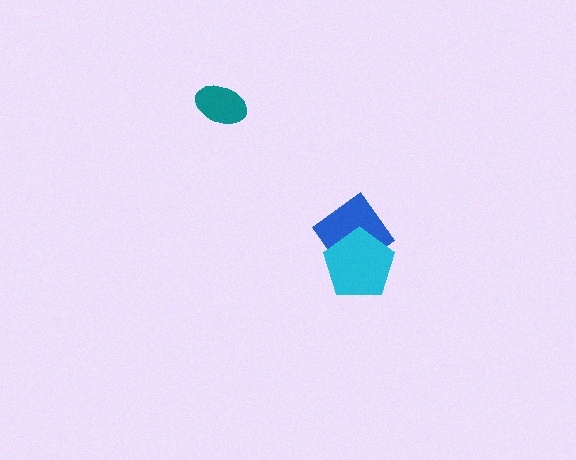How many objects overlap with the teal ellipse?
0 objects overlap with the teal ellipse.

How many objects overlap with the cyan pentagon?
1 object overlaps with the cyan pentagon.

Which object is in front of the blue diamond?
The cyan pentagon is in front of the blue diamond.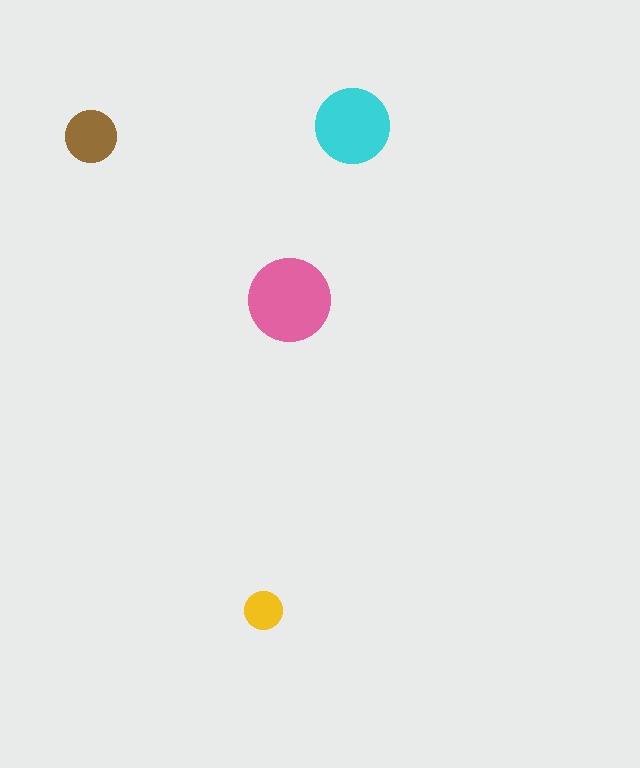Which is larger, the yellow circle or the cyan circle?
The cyan one.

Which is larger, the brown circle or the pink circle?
The pink one.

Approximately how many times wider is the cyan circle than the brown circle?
About 1.5 times wider.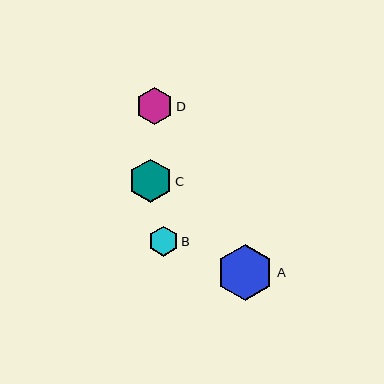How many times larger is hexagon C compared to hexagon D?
Hexagon C is approximately 1.2 times the size of hexagon D.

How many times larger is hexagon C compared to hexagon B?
Hexagon C is approximately 1.4 times the size of hexagon B.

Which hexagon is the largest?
Hexagon A is the largest with a size of approximately 57 pixels.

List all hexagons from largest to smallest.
From largest to smallest: A, C, D, B.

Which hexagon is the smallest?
Hexagon B is the smallest with a size of approximately 30 pixels.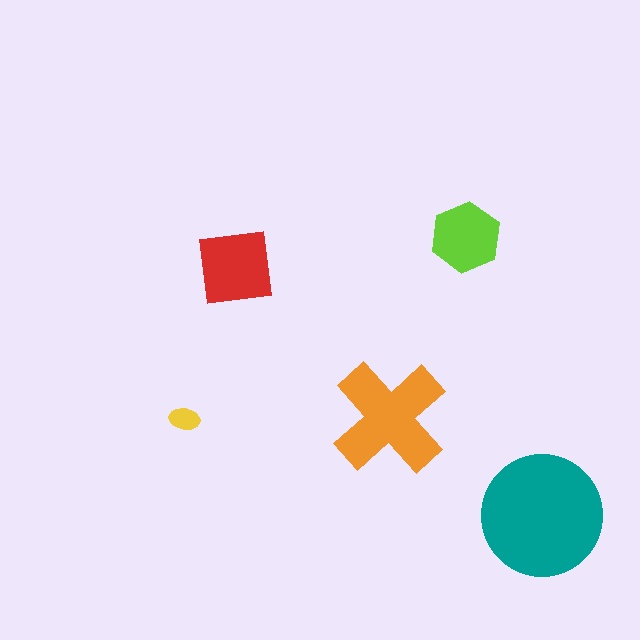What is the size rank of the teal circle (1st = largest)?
1st.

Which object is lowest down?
The teal circle is bottommost.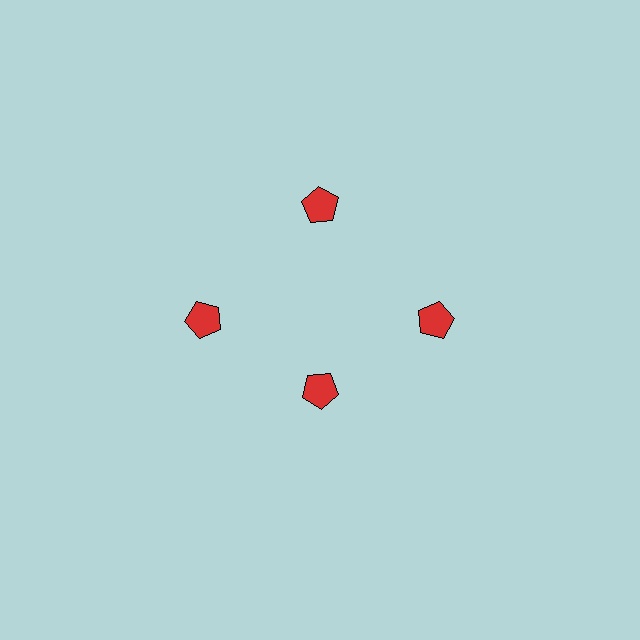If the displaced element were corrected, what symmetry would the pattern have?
It would have 4-fold rotational symmetry — the pattern would map onto itself every 90 degrees.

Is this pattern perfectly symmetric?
No. The 4 red pentagons are arranged in a ring, but one element near the 6 o'clock position is pulled inward toward the center, breaking the 4-fold rotational symmetry.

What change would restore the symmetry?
The symmetry would be restored by moving it outward, back onto the ring so that all 4 pentagons sit at equal angles and equal distance from the center.